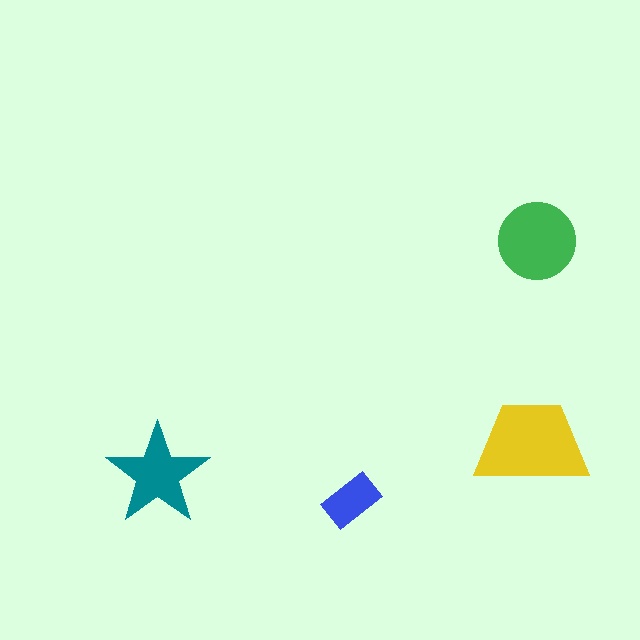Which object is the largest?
The yellow trapezoid.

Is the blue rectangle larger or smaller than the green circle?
Smaller.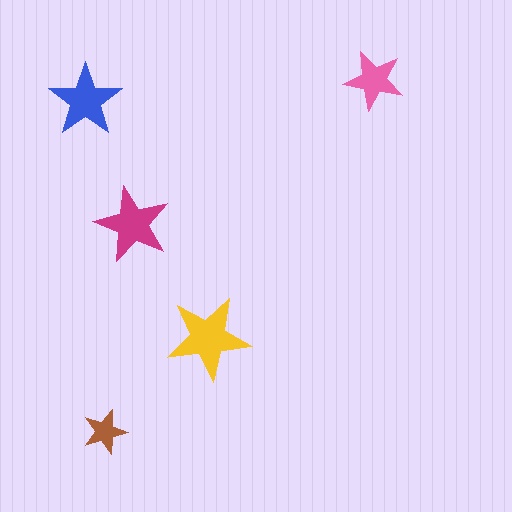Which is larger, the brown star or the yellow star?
The yellow one.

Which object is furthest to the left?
The blue star is leftmost.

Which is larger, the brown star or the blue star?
The blue one.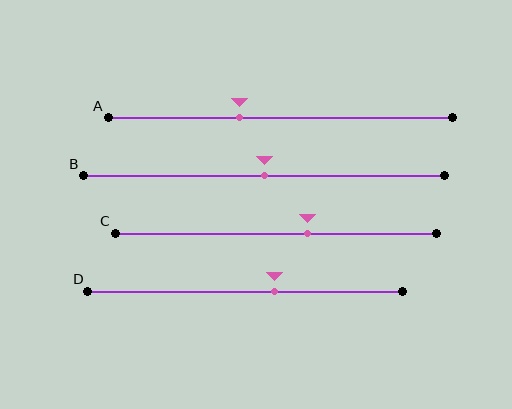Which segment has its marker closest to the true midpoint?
Segment B has its marker closest to the true midpoint.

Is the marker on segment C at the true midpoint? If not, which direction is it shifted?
No, the marker on segment C is shifted to the right by about 10% of the segment length.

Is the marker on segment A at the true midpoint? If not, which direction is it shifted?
No, the marker on segment A is shifted to the left by about 12% of the segment length.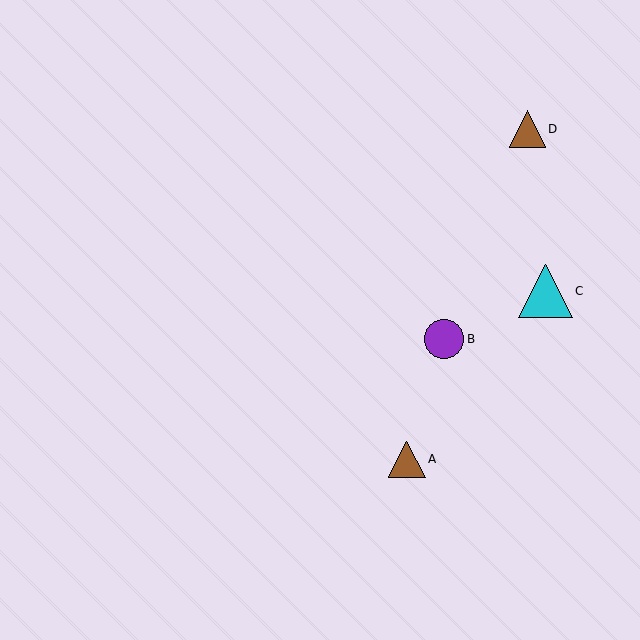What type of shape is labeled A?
Shape A is a brown triangle.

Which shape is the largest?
The cyan triangle (labeled C) is the largest.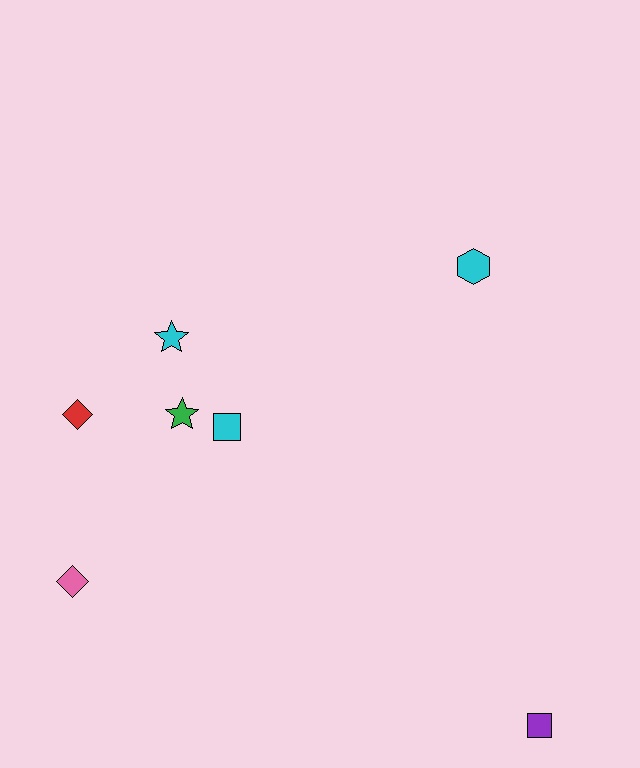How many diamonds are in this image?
There are 2 diamonds.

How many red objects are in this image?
There is 1 red object.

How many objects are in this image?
There are 7 objects.